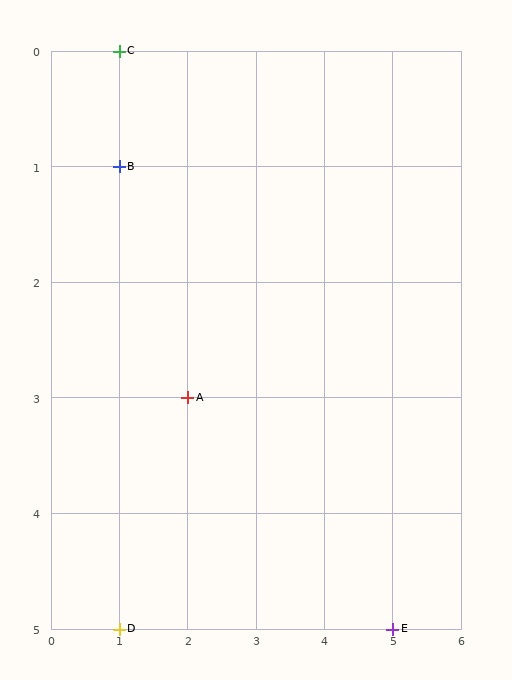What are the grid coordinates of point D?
Point D is at grid coordinates (1, 5).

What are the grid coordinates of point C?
Point C is at grid coordinates (1, 0).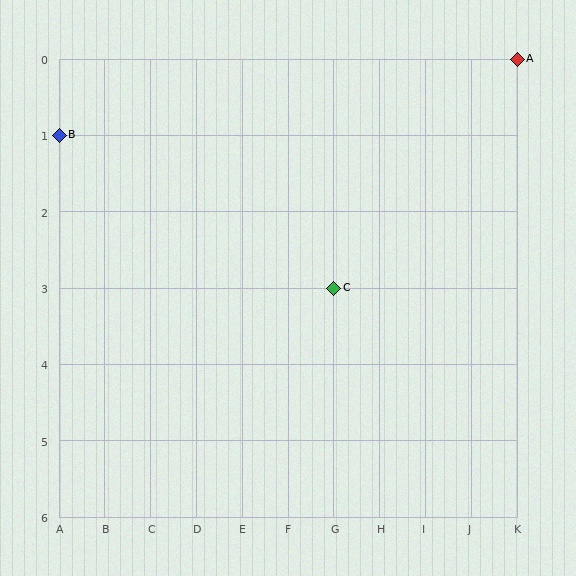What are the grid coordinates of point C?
Point C is at grid coordinates (G, 3).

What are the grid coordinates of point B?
Point B is at grid coordinates (A, 1).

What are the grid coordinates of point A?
Point A is at grid coordinates (K, 0).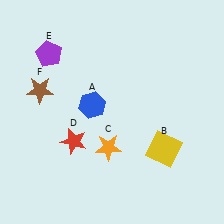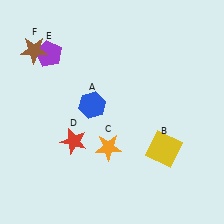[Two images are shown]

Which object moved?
The brown star (F) moved up.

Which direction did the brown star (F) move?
The brown star (F) moved up.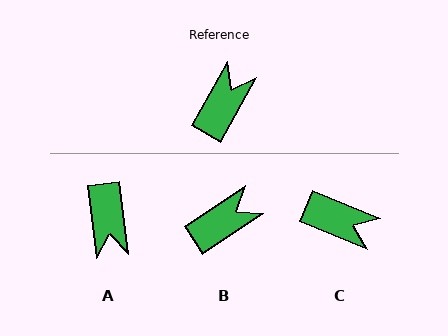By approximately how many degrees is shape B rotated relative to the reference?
Approximately 27 degrees clockwise.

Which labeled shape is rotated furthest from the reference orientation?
A, about 144 degrees away.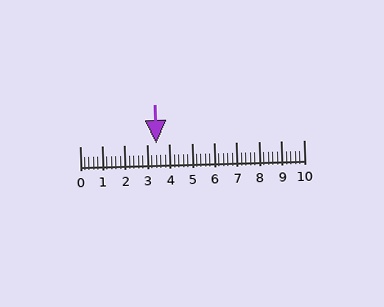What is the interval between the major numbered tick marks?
The major tick marks are spaced 1 units apart.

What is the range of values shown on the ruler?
The ruler shows values from 0 to 10.